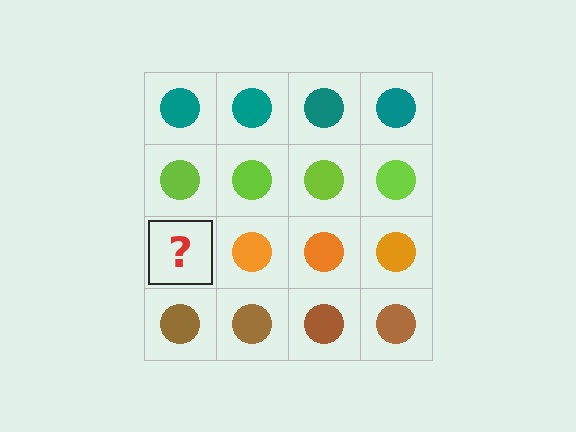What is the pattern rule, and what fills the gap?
The rule is that each row has a consistent color. The gap should be filled with an orange circle.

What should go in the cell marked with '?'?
The missing cell should contain an orange circle.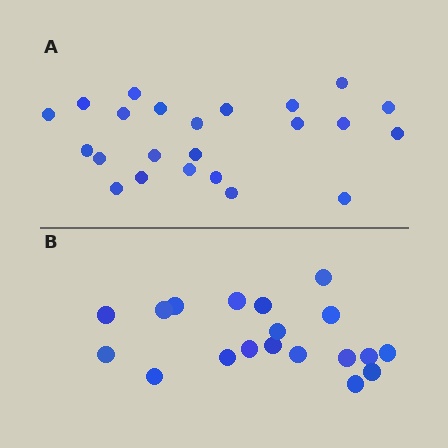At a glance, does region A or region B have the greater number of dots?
Region A (the top region) has more dots.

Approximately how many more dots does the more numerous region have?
Region A has about 4 more dots than region B.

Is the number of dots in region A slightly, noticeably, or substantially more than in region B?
Region A has only slightly more — the two regions are fairly close. The ratio is roughly 1.2 to 1.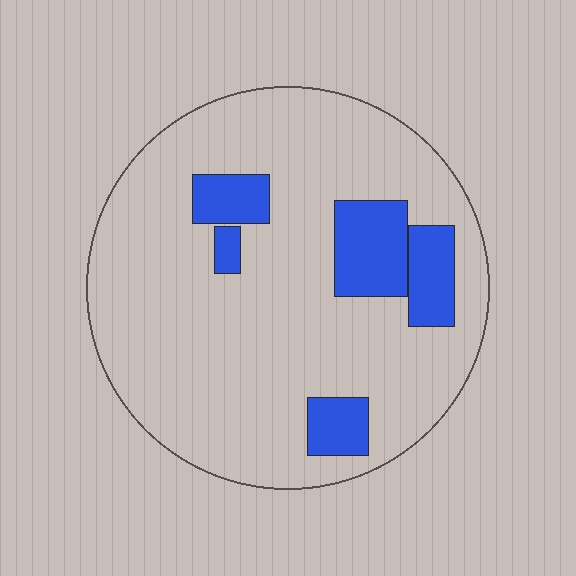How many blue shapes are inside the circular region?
5.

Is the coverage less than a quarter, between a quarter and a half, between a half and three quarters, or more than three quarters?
Less than a quarter.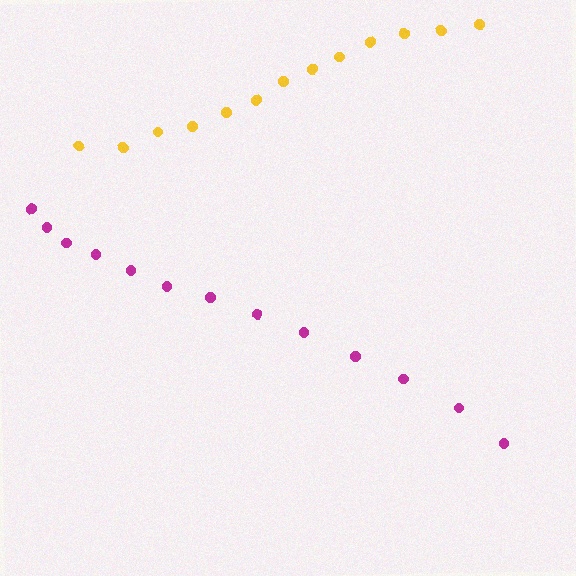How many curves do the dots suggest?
There are 2 distinct paths.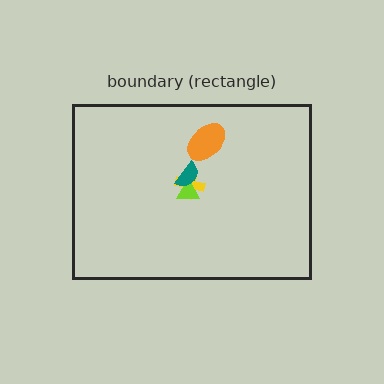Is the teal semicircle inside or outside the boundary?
Inside.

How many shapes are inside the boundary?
4 inside, 0 outside.